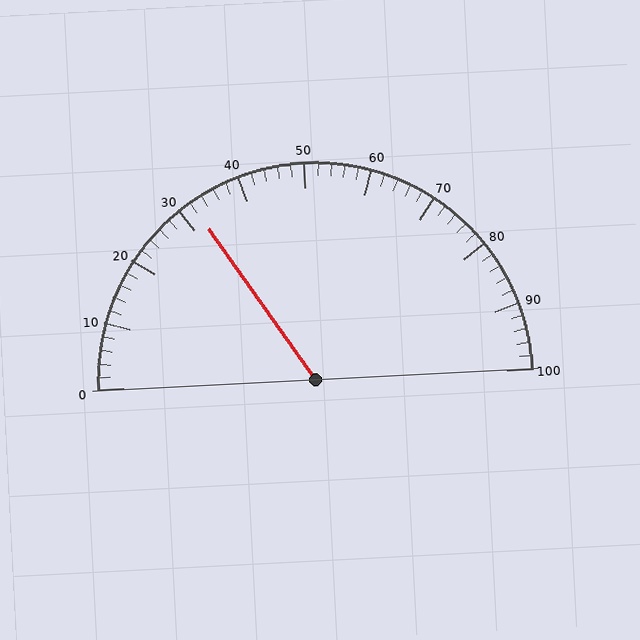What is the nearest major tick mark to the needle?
The nearest major tick mark is 30.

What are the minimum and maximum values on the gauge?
The gauge ranges from 0 to 100.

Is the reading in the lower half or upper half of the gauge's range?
The reading is in the lower half of the range (0 to 100).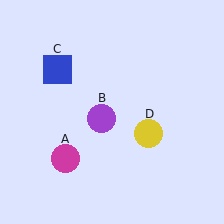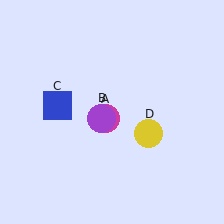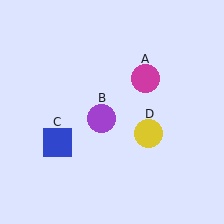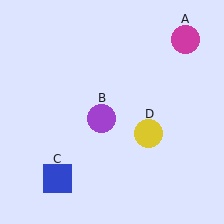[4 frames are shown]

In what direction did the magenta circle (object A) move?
The magenta circle (object A) moved up and to the right.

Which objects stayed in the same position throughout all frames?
Purple circle (object B) and yellow circle (object D) remained stationary.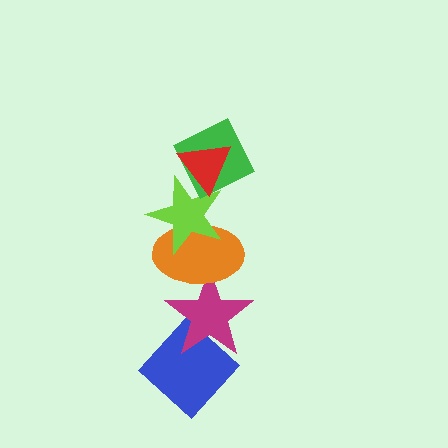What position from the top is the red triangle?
The red triangle is 1st from the top.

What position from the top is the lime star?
The lime star is 3rd from the top.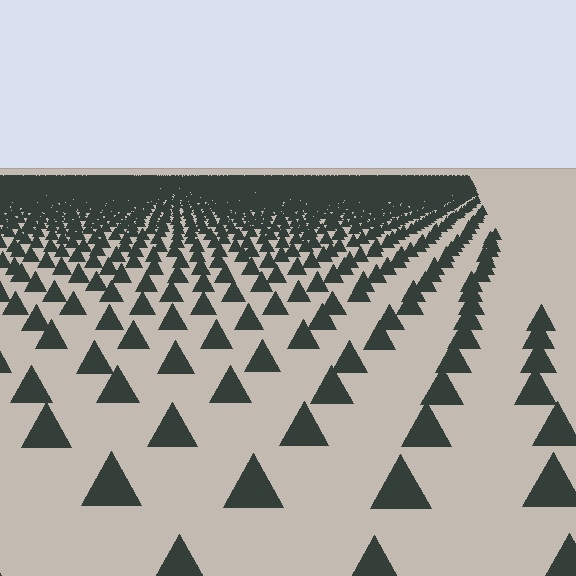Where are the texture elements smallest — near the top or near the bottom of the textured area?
Near the top.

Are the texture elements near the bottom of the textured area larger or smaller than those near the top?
Larger. Near the bottom, elements are closer to the viewer and appear at a bigger on-screen size.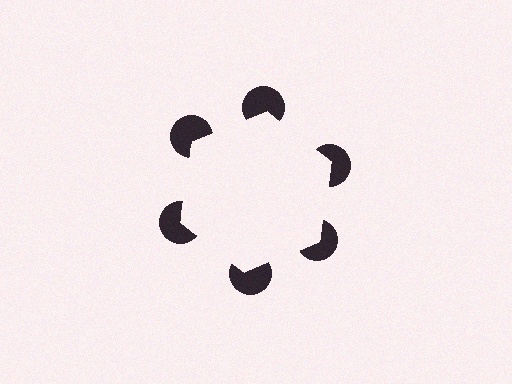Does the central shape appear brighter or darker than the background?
It typically appears slightly brighter than the background, even though no actual brightness change is drawn.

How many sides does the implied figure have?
6 sides.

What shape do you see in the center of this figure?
An illusory hexagon — its edges are inferred from the aligned wedge cuts in the pac-man discs, not physically drawn.